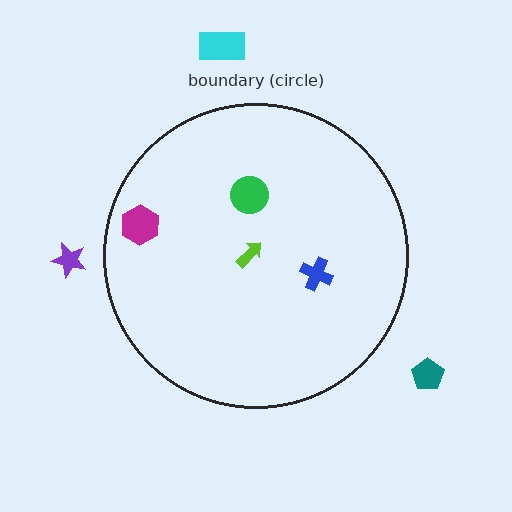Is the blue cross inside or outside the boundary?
Inside.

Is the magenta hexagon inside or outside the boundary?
Inside.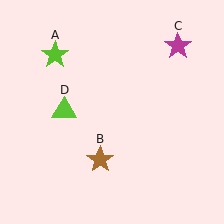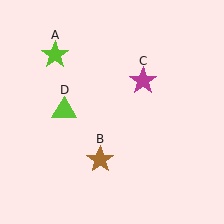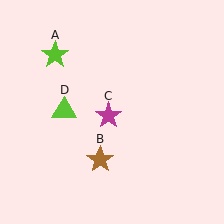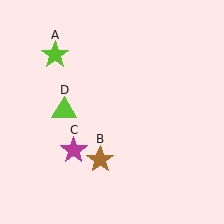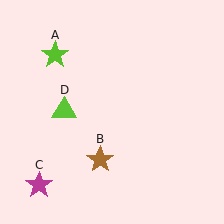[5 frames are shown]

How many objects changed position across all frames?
1 object changed position: magenta star (object C).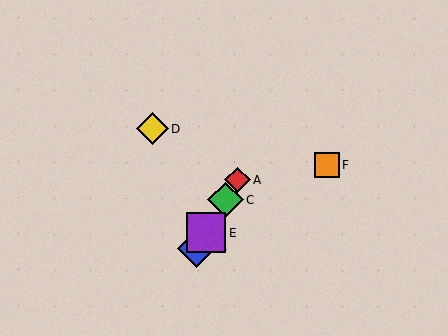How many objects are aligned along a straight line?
4 objects (A, B, C, E) are aligned along a straight line.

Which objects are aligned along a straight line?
Objects A, B, C, E are aligned along a straight line.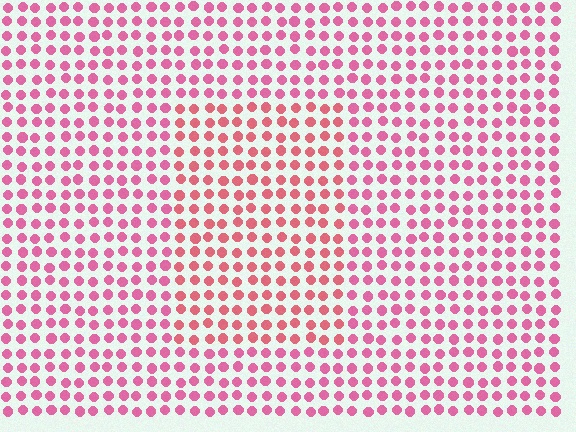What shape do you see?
I see a rectangle.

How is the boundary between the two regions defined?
The boundary is defined purely by a slight shift in hue (about 21 degrees). Spacing, size, and orientation are identical on both sides.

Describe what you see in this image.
The image is filled with small pink elements in a uniform arrangement. A rectangle-shaped region is visible where the elements are tinted to a slightly different hue, forming a subtle color boundary.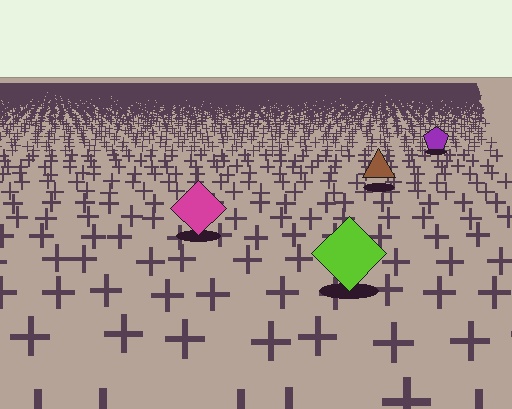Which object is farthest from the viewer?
The purple pentagon is farthest from the viewer. It appears smaller and the ground texture around it is denser.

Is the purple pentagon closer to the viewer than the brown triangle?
No. The brown triangle is closer — you can tell from the texture gradient: the ground texture is coarser near it.